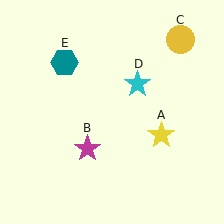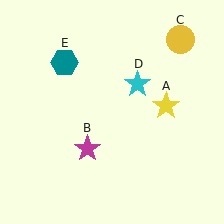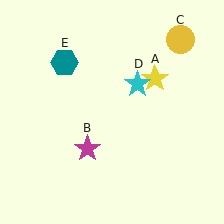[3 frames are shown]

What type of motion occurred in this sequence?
The yellow star (object A) rotated counterclockwise around the center of the scene.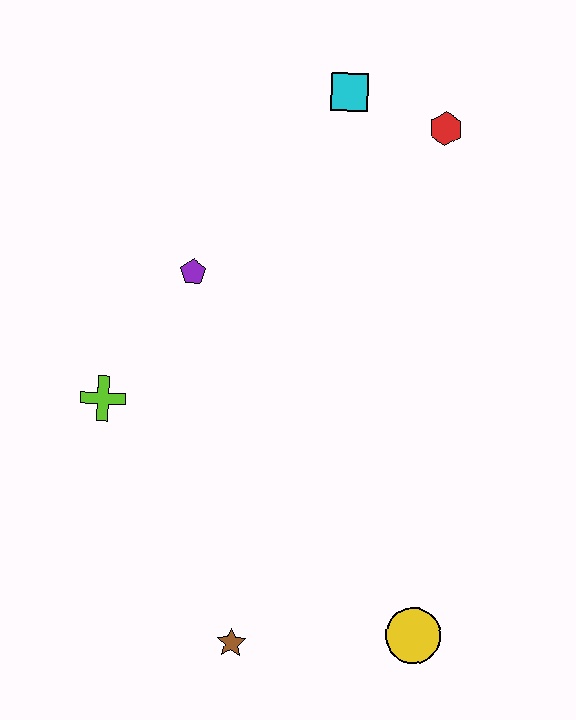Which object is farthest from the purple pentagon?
The yellow circle is farthest from the purple pentagon.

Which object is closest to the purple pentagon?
The lime cross is closest to the purple pentagon.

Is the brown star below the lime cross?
Yes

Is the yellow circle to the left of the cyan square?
No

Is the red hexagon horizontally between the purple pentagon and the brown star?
No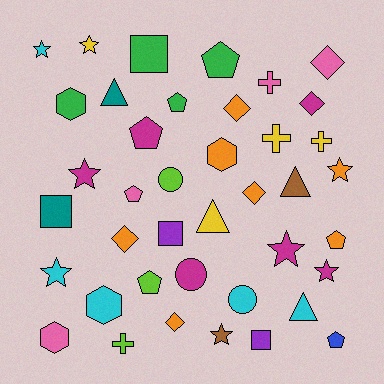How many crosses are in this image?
There are 4 crosses.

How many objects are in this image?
There are 40 objects.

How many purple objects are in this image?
There are 2 purple objects.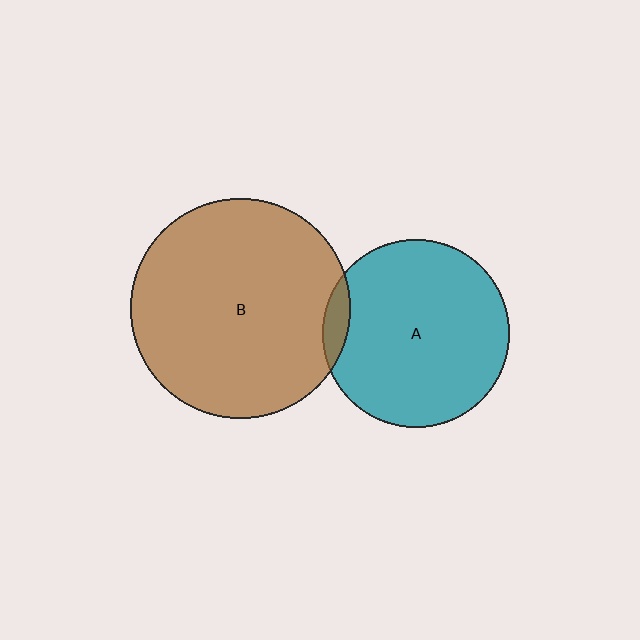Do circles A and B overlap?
Yes.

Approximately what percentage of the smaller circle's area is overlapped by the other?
Approximately 5%.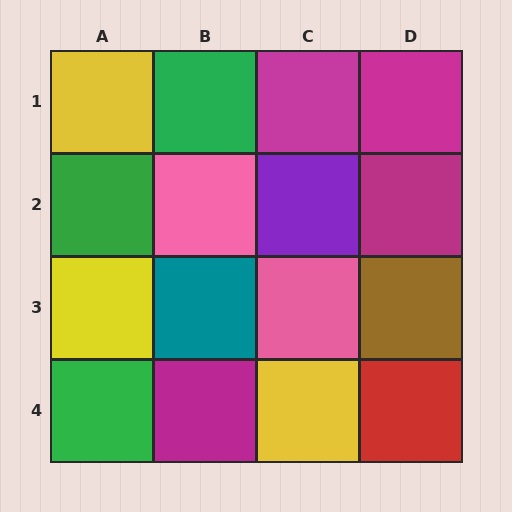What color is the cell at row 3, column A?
Yellow.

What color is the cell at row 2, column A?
Green.